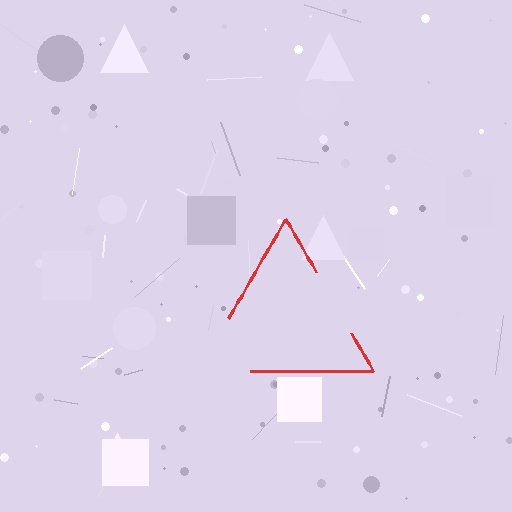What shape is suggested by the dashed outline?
The dashed outline suggests a triangle.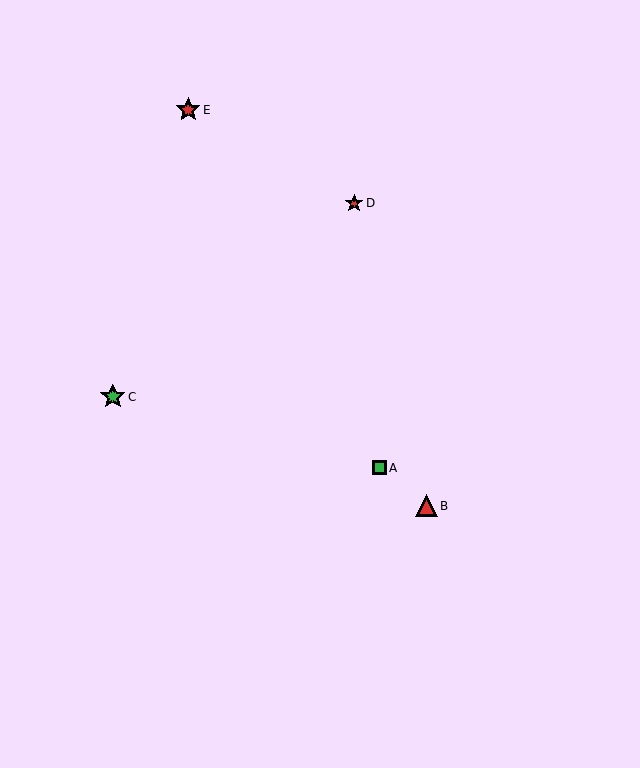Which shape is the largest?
The green star (labeled C) is the largest.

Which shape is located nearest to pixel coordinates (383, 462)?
The green square (labeled A) at (379, 468) is nearest to that location.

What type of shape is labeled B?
Shape B is a red triangle.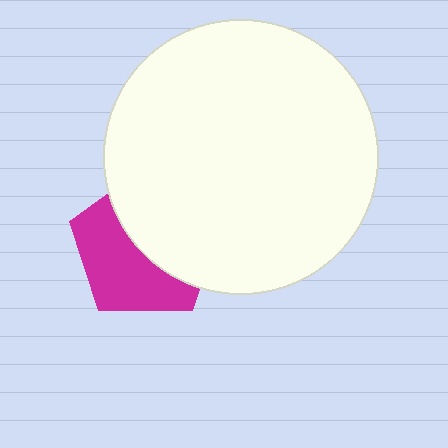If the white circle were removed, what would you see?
You would see the complete magenta pentagon.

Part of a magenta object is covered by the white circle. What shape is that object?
It is a pentagon.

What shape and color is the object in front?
The object in front is a white circle.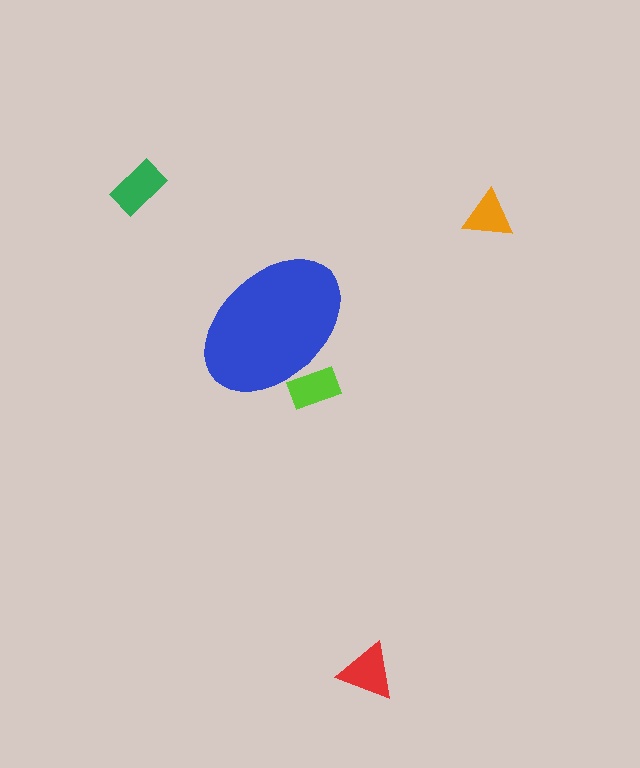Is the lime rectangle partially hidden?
Yes, the lime rectangle is partially hidden behind the blue ellipse.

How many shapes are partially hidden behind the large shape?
1 shape is partially hidden.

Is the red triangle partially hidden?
No, the red triangle is fully visible.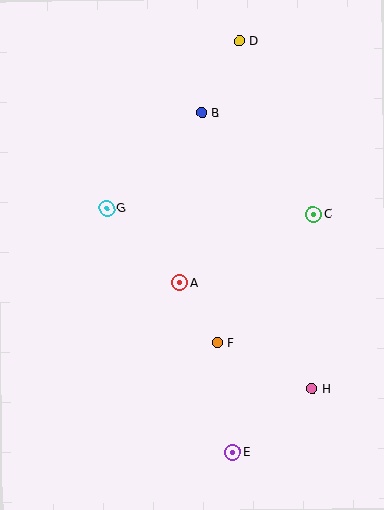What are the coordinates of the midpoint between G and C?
The midpoint between G and C is at (210, 211).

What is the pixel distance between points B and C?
The distance between B and C is 151 pixels.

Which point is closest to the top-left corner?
Point B is closest to the top-left corner.